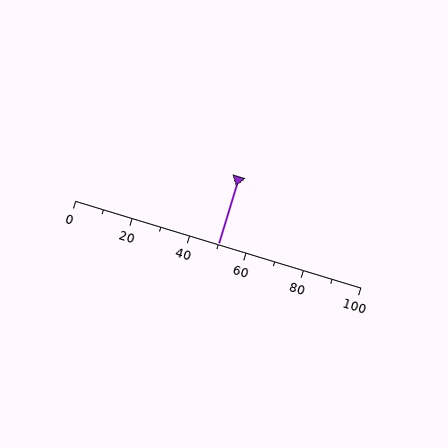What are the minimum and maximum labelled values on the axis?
The axis runs from 0 to 100.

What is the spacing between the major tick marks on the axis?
The major ticks are spaced 20 apart.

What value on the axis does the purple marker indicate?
The marker indicates approximately 50.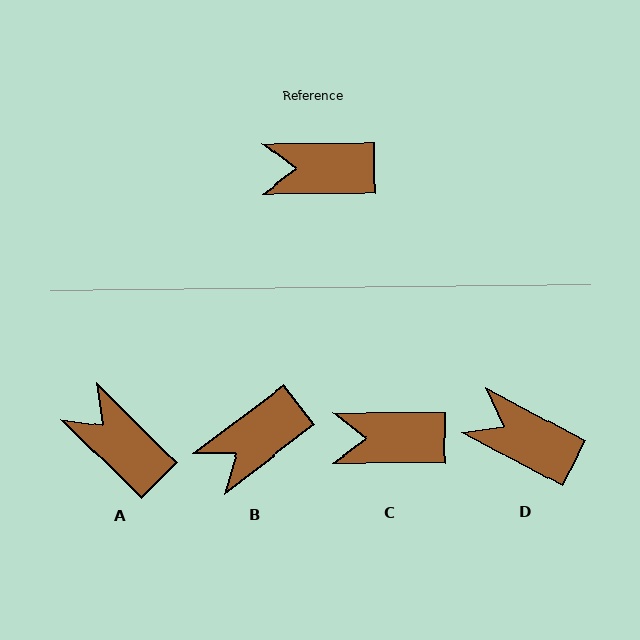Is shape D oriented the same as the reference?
No, it is off by about 28 degrees.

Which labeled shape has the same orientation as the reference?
C.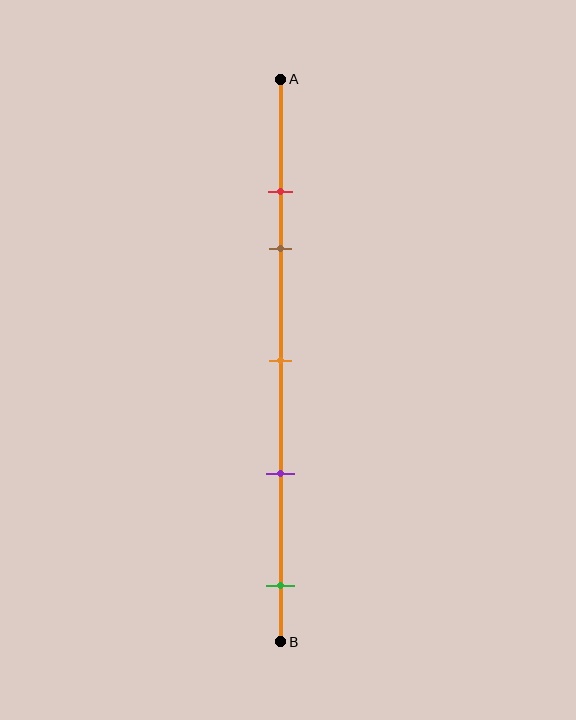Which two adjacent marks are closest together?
The red and brown marks are the closest adjacent pair.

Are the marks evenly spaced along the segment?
No, the marks are not evenly spaced.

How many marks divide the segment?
There are 5 marks dividing the segment.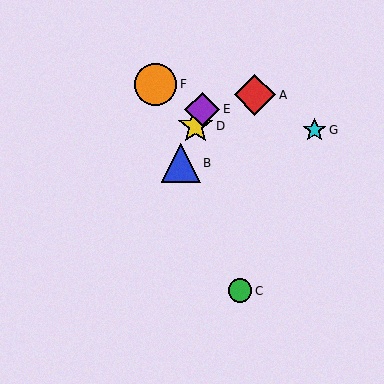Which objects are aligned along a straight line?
Objects B, D, E are aligned along a straight line.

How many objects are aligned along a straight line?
3 objects (B, D, E) are aligned along a straight line.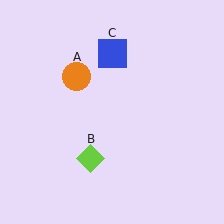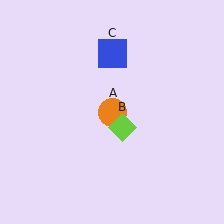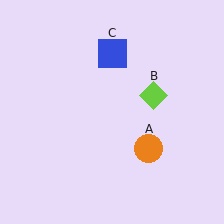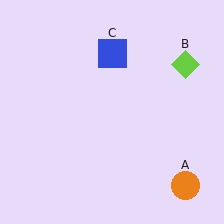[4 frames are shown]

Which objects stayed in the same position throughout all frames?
Blue square (object C) remained stationary.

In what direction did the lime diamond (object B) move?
The lime diamond (object B) moved up and to the right.